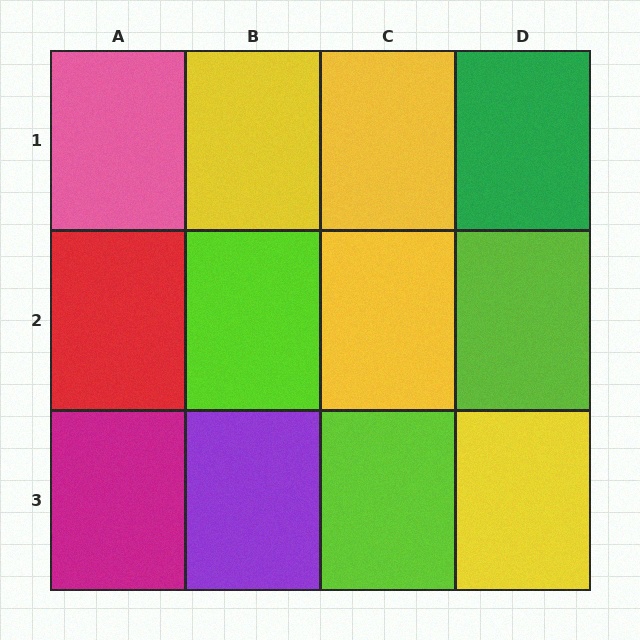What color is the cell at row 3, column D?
Yellow.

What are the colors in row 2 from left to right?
Red, lime, yellow, lime.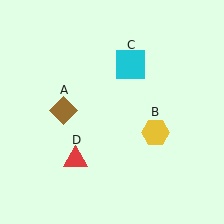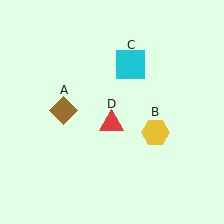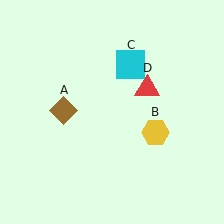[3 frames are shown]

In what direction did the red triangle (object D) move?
The red triangle (object D) moved up and to the right.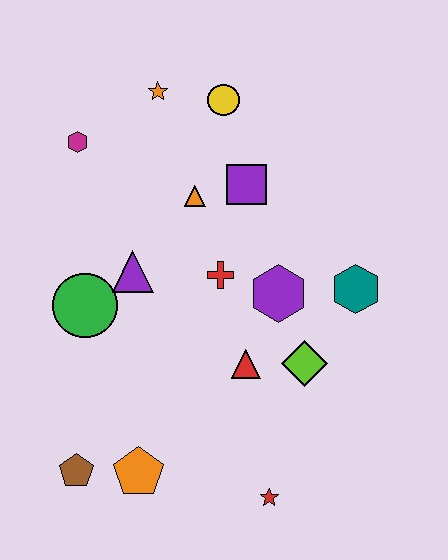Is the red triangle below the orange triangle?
Yes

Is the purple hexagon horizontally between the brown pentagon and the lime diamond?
Yes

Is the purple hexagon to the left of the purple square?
No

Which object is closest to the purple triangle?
The green circle is closest to the purple triangle.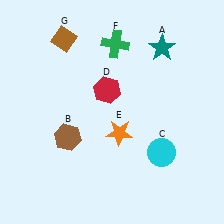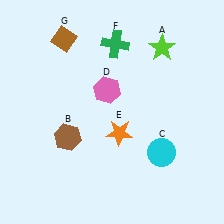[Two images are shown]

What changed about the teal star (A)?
In Image 1, A is teal. In Image 2, it changed to lime.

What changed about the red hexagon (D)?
In Image 1, D is red. In Image 2, it changed to pink.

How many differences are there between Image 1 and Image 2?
There are 2 differences between the two images.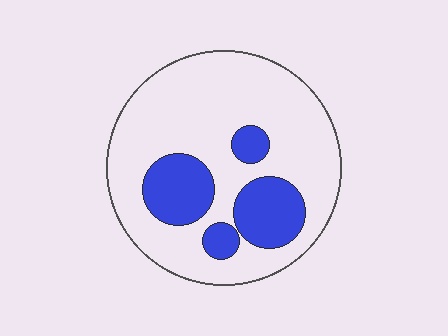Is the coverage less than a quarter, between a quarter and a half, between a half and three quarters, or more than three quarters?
Less than a quarter.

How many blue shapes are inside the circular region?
4.